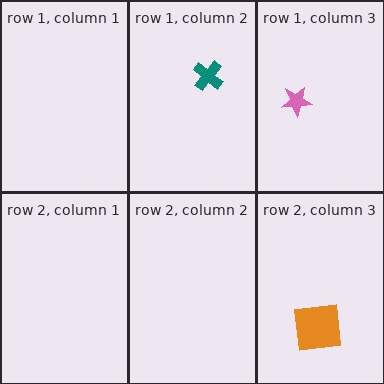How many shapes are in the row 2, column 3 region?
1.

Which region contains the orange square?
The row 2, column 3 region.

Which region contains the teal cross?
The row 1, column 2 region.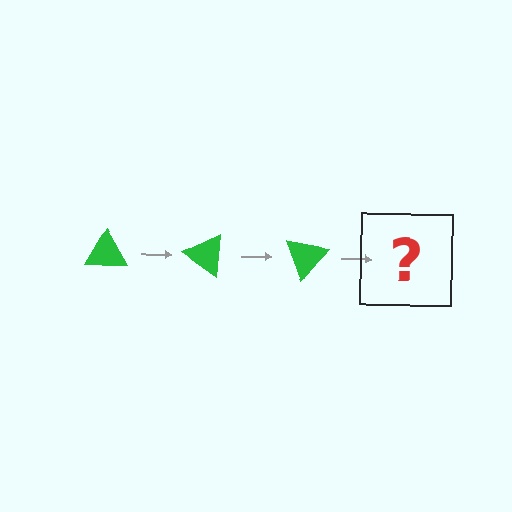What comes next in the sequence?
The next element should be a green triangle rotated 105 degrees.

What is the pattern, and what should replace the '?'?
The pattern is that the triangle rotates 35 degrees each step. The '?' should be a green triangle rotated 105 degrees.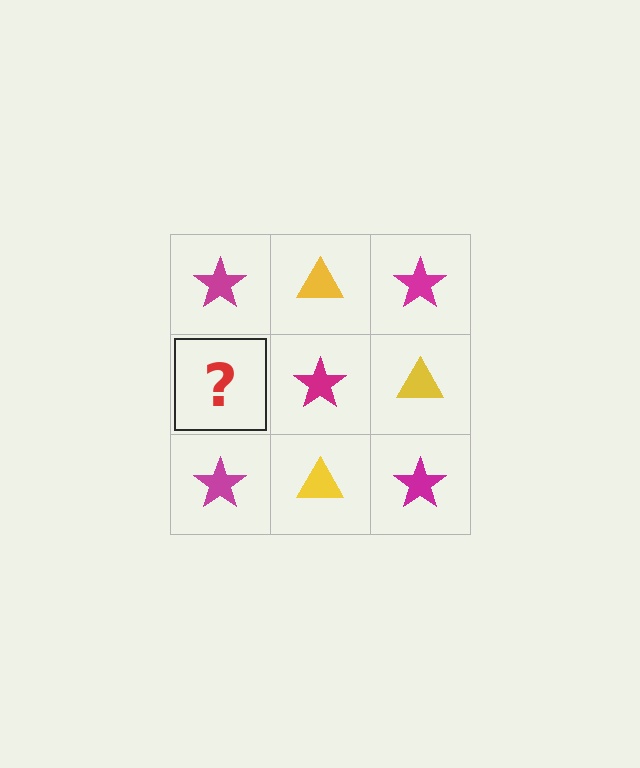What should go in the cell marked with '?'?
The missing cell should contain a yellow triangle.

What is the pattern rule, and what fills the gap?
The rule is that it alternates magenta star and yellow triangle in a checkerboard pattern. The gap should be filled with a yellow triangle.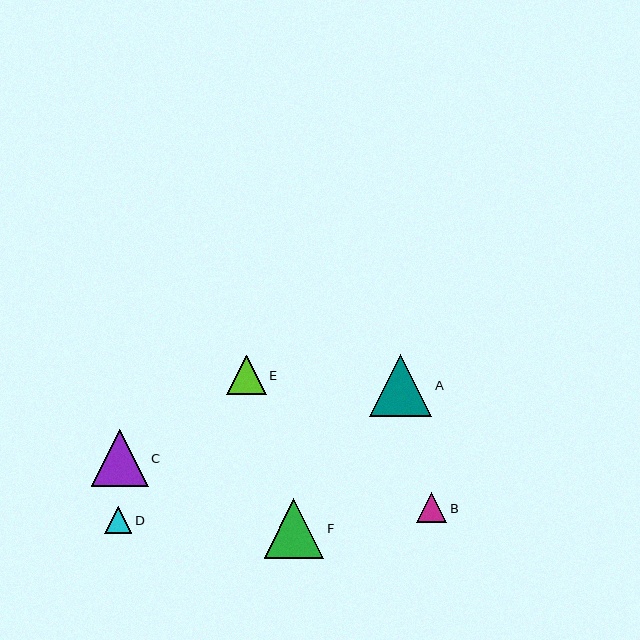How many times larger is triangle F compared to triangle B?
Triangle F is approximately 2.0 times the size of triangle B.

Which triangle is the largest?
Triangle A is the largest with a size of approximately 62 pixels.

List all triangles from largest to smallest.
From largest to smallest: A, F, C, E, B, D.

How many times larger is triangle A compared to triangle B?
Triangle A is approximately 2.1 times the size of triangle B.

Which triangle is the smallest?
Triangle D is the smallest with a size of approximately 27 pixels.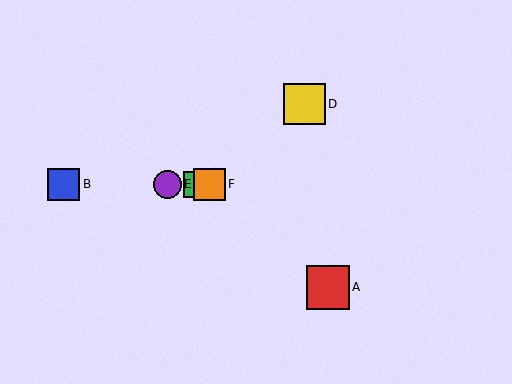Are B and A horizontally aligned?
No, B is at y≈184 and A is at y≈287.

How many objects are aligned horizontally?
4 objects (B, C, E, F) are aligned horizontally.